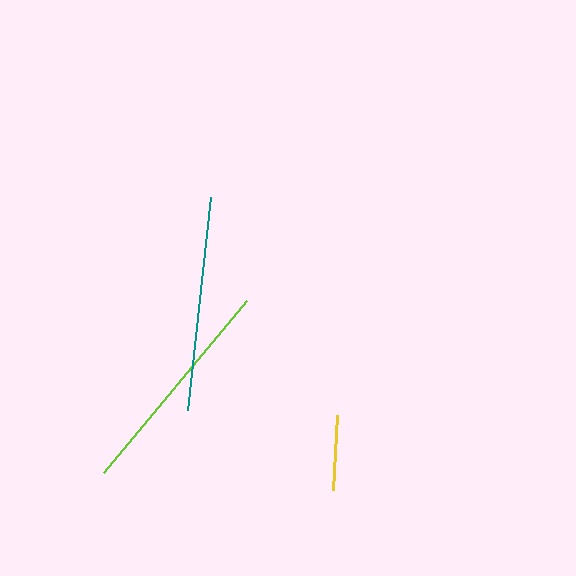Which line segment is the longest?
The lime line is the longest at approximately 224 pixels.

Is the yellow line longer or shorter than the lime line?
The lime line is longer than the yellow line.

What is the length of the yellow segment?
The yellow segment is approximately 76 pixels long.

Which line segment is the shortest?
The yellow line is the shortest at approximately 76 pixels.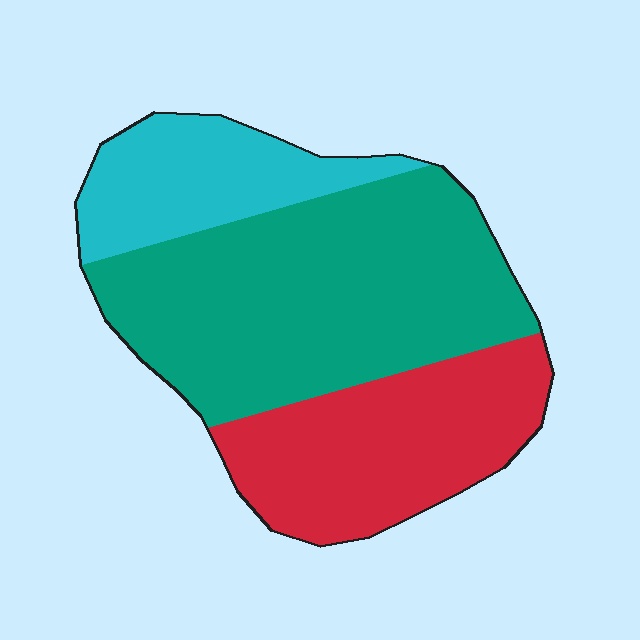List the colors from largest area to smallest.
From largest to smallest: teal, red, cyan.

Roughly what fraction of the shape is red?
Red covers about 30% of the shape.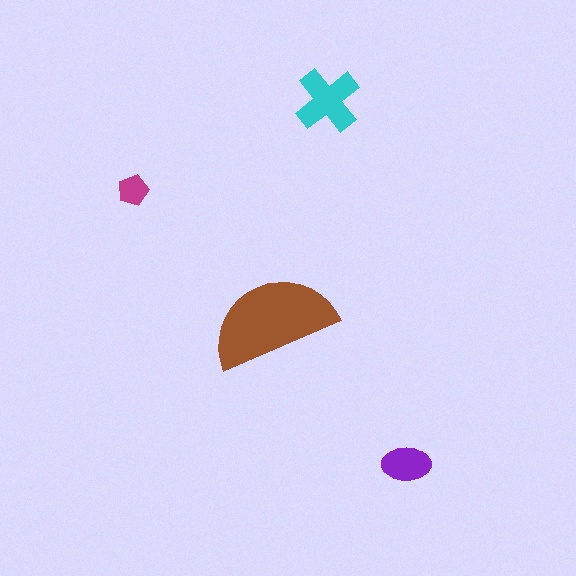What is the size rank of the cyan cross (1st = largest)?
2nd.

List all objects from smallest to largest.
The magenta pentagon, the purple ellipse, the cyan cross, the brown semicircle.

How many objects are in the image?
There are 4 objects in the image.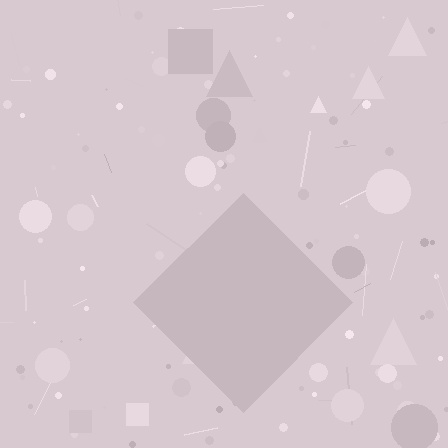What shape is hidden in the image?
A diamond is hidden in the image.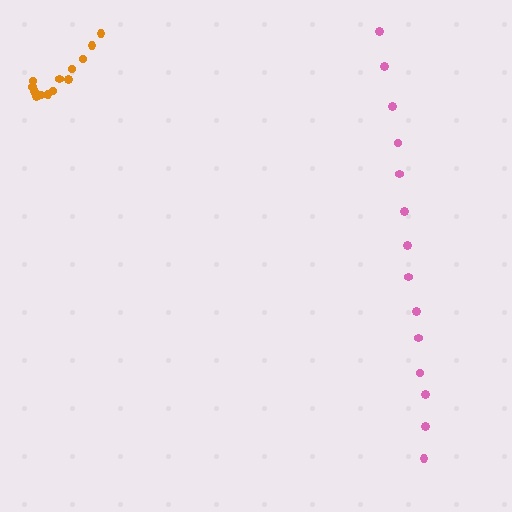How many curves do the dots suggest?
There are 2 distinct paths.